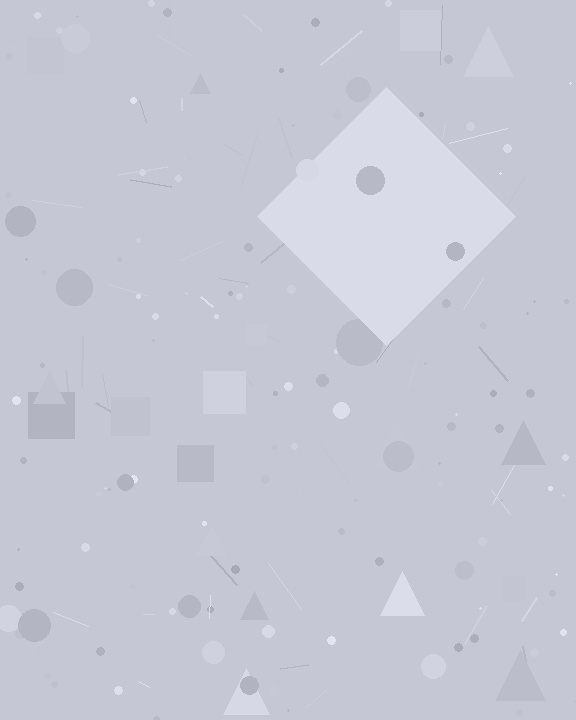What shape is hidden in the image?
A diamond is hidden in the image.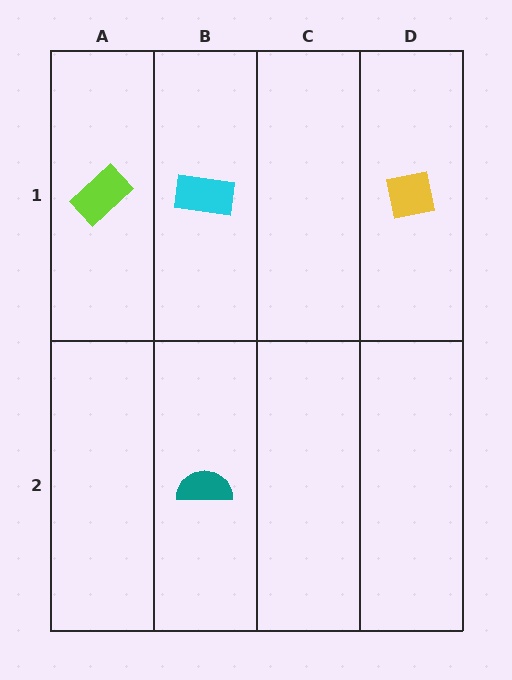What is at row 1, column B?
A cyan rectangle.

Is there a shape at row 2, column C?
No, that cell is empty.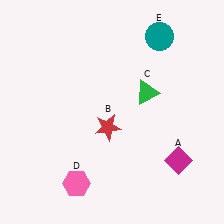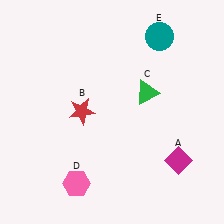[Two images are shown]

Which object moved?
The red star (B) moved left.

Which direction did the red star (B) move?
The red star (B) moved left.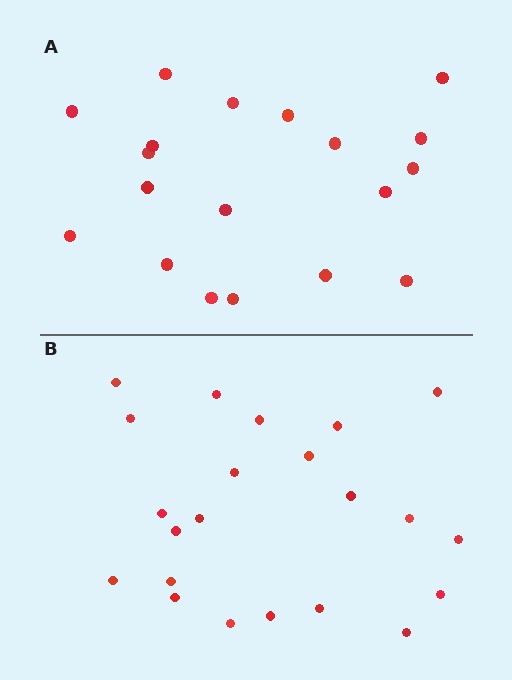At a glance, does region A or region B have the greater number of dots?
Region B (the bottom region) has more dots.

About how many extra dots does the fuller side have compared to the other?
Region B has just a few more — roughly 2 or 3 more dots than region A.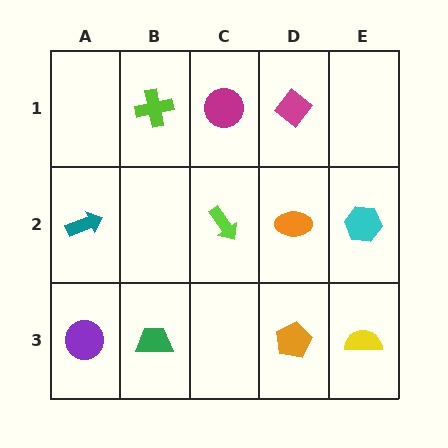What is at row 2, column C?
A lime arrow.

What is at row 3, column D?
An orange pentagon.